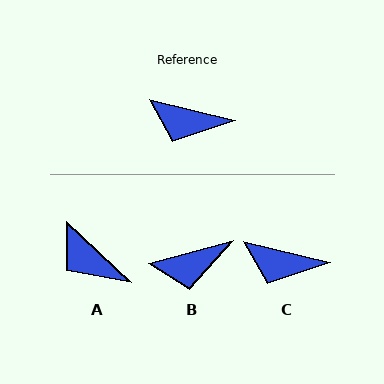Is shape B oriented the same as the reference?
No, it is off by about 29 degrees.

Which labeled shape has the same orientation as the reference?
C.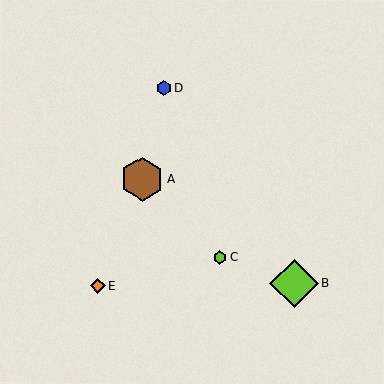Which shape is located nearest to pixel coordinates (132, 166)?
The brown hexagon (labeled A) at (142, 179) is nearest to that location.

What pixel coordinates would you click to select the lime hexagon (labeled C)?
Click at (220, 258) to select the lime hexagon C.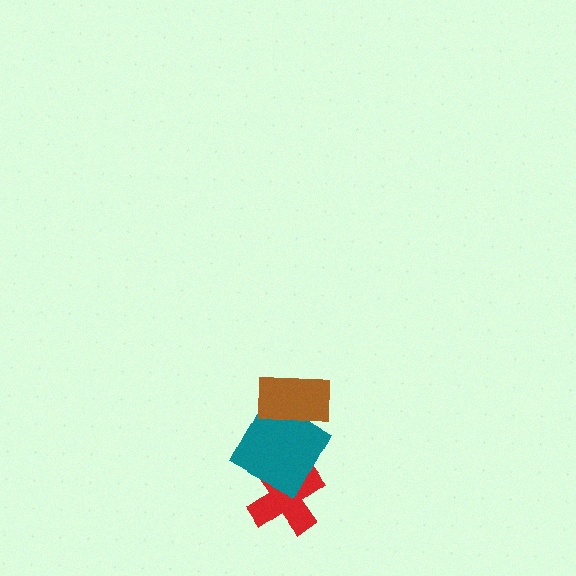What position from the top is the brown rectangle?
The brown rectangle is 1st from the top.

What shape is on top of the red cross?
The teal square is on top of the red cross.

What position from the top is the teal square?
The teal square is 2nd from the top.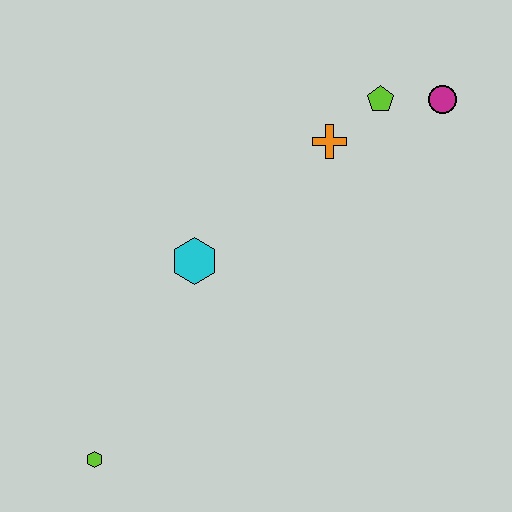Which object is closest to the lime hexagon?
The cyan hexagon is closest to the lime hexagon.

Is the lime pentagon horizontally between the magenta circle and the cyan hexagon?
Yes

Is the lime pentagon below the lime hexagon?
No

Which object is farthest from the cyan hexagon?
The magenta circle is farthest from the cyan hexagon.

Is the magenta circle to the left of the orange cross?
No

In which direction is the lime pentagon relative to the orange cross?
The lime pentagon is to the right of the orange cross.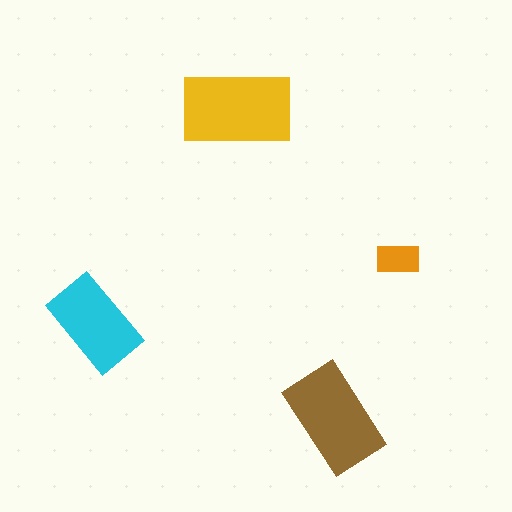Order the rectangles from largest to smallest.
the yellow one, the brown one, the cyan one, the orange one.